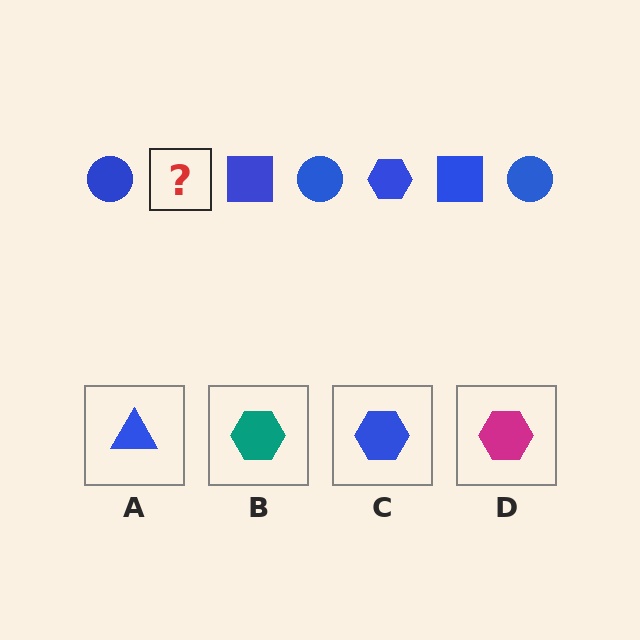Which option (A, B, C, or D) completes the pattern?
C.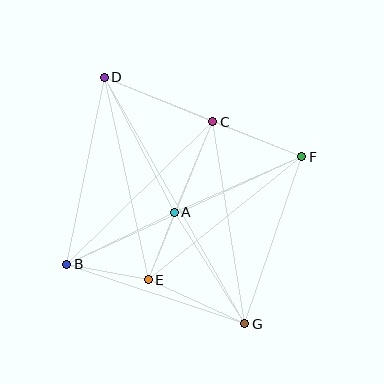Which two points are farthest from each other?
Points D and G are farthest from each other.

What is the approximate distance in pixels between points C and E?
The distance between C and E is approximately 171 pixels.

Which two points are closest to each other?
Points A and E are closest to each other.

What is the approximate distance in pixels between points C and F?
The distance between C and F is approximately 96 pixels.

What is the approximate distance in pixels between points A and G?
The distance between A and G is approximately 132 pixels.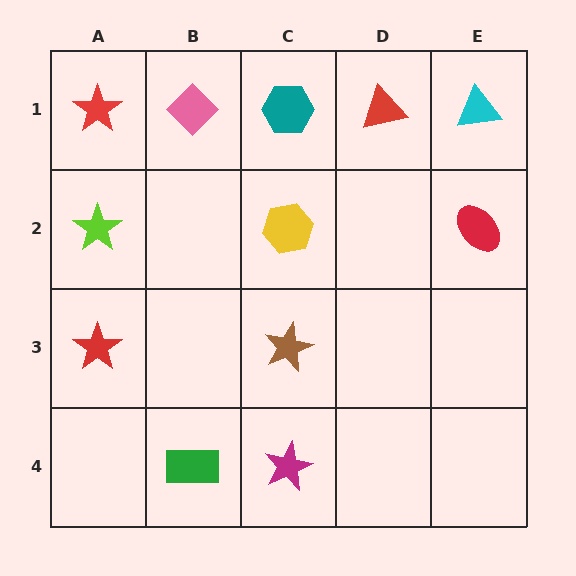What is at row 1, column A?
A red star.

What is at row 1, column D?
A red triangle.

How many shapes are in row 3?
2 shapes.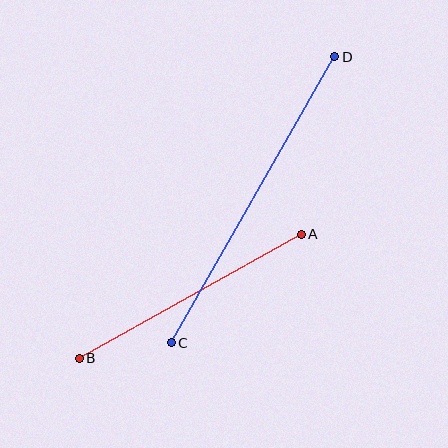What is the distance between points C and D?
The distance is approximately 330 pixels.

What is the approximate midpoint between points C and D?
The midpoint is at approximately (253, 200) pixels.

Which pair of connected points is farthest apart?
Points C and D are farthest apart.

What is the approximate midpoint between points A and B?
The midpoint is at approximately (190, 296) pixels.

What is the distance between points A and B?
The distance is approximately 254 pixels.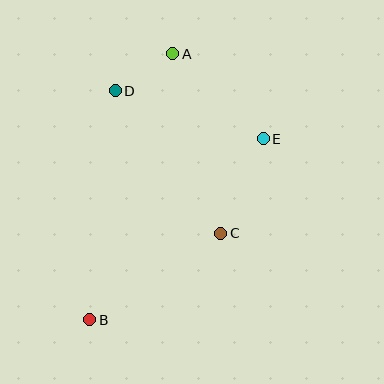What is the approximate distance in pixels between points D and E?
The distance between D and E is approximately 156 pixels.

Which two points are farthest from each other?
Points A and B are farthest from each other.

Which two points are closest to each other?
Points A and D are closest to each other.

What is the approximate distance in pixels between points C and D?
The distance between C and D is approximately 177 pixels.